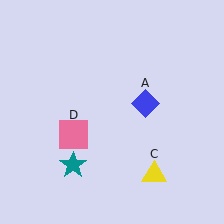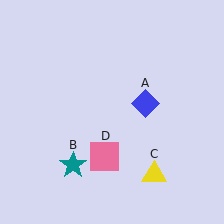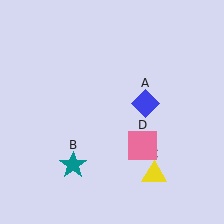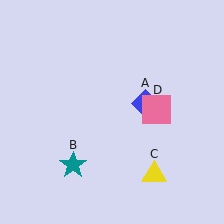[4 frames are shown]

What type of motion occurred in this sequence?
The pink square (object D) rotated counterclockwise around the center of the scene.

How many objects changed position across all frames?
1 object changed position: pink square (object D).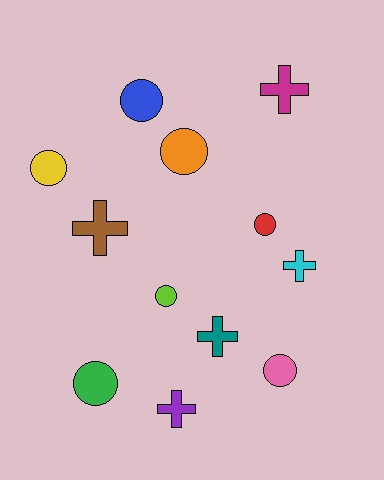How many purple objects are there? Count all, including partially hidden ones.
There is 1 purple object.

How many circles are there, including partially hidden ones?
There are 7 circles.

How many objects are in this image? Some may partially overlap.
There are 12 objects.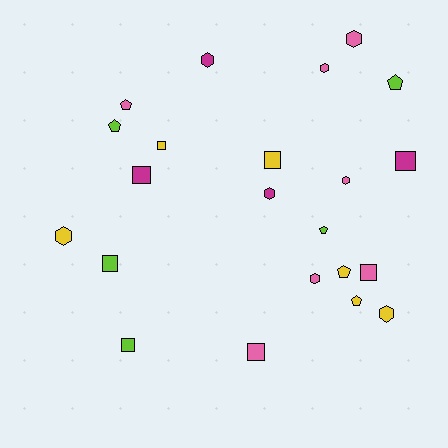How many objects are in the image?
There are 22 objects.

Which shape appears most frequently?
Hexagon, with 8 objects.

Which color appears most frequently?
Pink, with 7 objects.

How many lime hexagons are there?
There are no lime hexagons.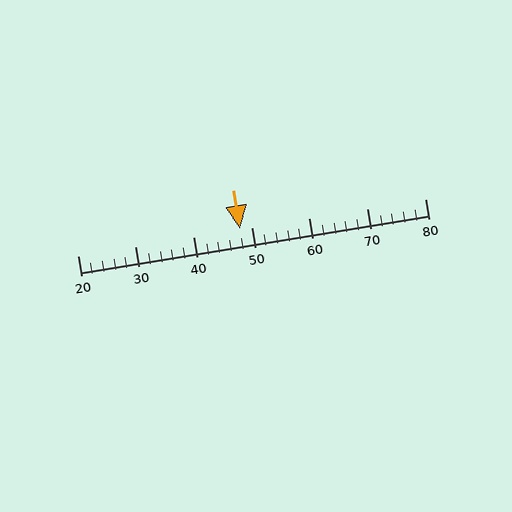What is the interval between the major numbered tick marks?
The major tick marks are spaced 10 units apart.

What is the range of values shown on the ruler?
The ruler shows values from 20 to 80.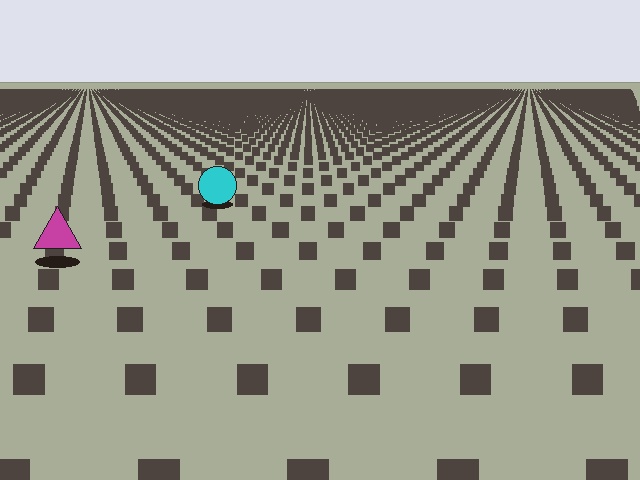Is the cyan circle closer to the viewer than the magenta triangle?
No. The magenta triangle is closer — you can tell from the texture gradient: the ground texture is coarser near it.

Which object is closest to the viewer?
The magenta triangle is closest. The texture marks near it are larger and more spread out.